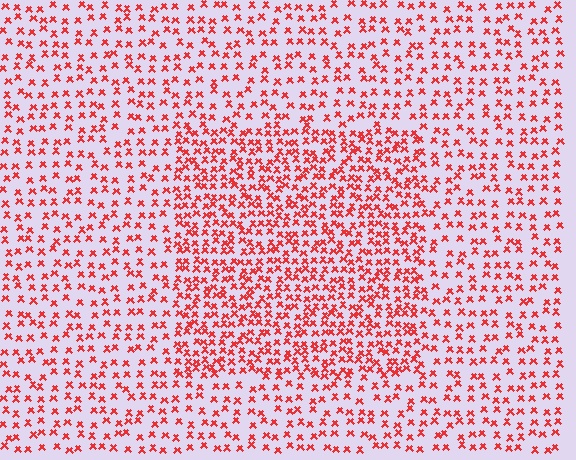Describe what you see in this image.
The image contains small red elements arranged at two different densities. A rectangle-shaped region is visible where the elements are more densely packed than the surrounding area.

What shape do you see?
I see a rectangle.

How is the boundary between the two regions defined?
The boundary is defined by a change in element density (approximately 1.8x ratio). All elements are the same color, size, and shape.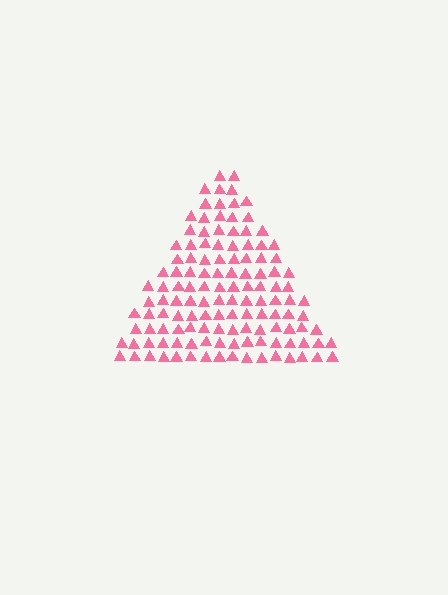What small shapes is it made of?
It is made of small triangles.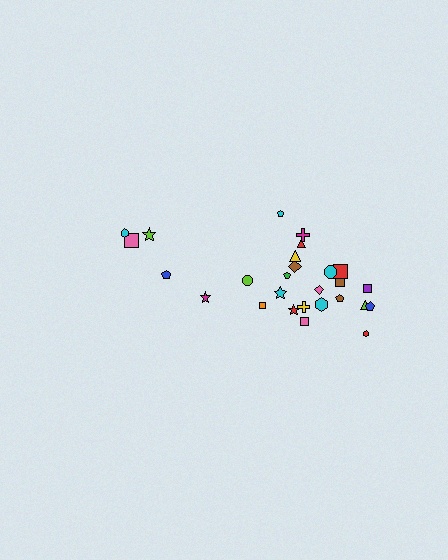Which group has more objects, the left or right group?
The right group.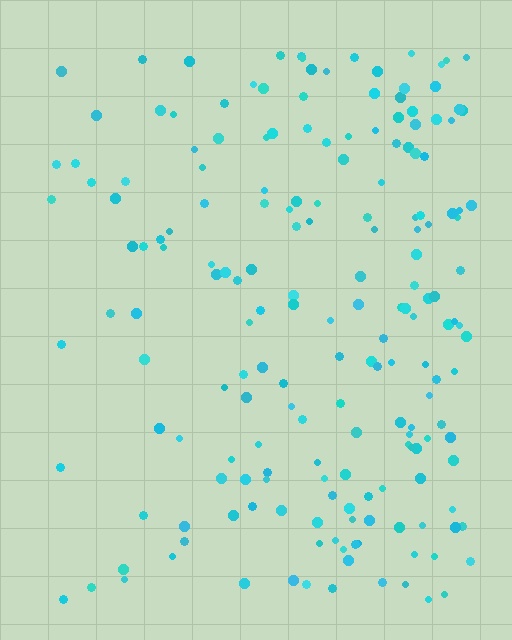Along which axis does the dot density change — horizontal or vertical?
Horizontal.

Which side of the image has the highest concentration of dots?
The right.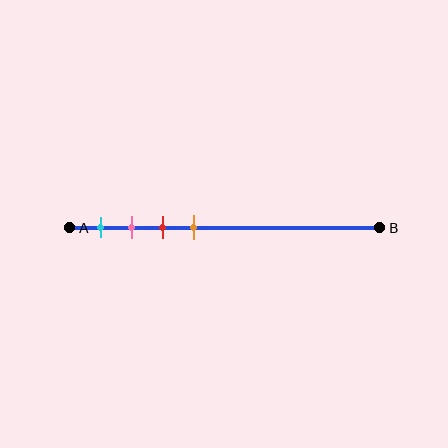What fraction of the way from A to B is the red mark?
The red mark is approximately 30% (0.3) of the way from A to B.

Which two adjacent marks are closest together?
The pink and red marks are the closest adjacent pair.